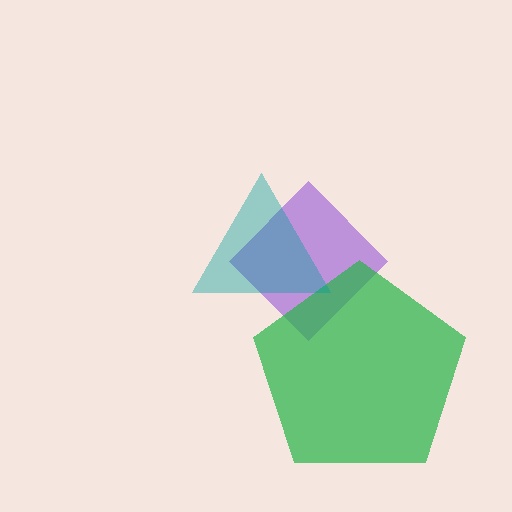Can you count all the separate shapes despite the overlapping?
Yes, there are 3 separate shapes.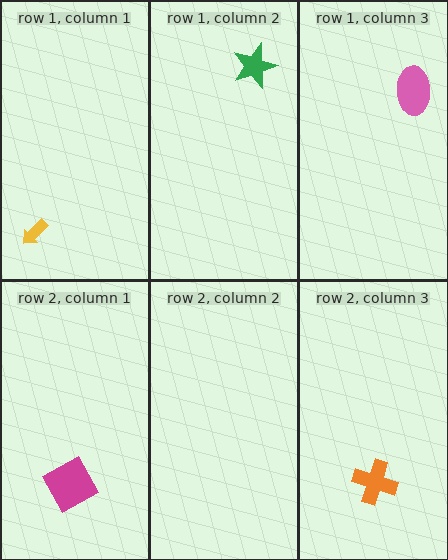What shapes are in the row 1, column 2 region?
The green star.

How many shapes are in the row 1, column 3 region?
1.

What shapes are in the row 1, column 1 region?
The yellow arrow.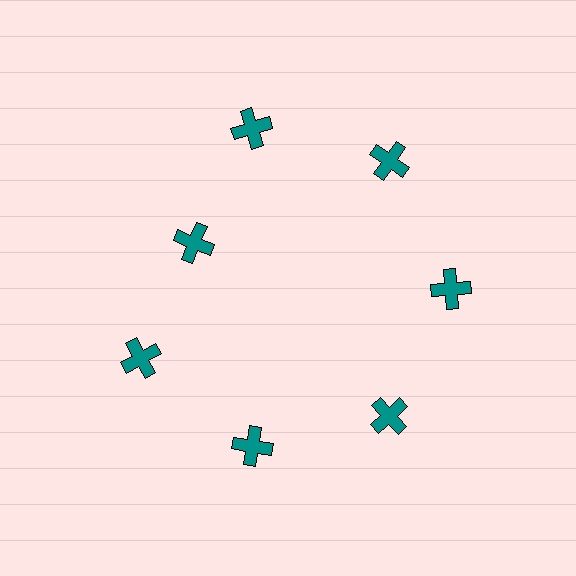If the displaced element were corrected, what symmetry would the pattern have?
It would have 7-fold rotational symmetry — the pattern would map onto itself every 51 degrees.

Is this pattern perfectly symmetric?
No. The 7 teal crosses are arranged in a ring, but one element near the 10 o'clock position is pulled inward toward the center, breaking the 7-fold rotational symmetry.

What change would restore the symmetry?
The symmetry would be restored by moving it outward, back onto the ring so that all 7 crosses sit at equal angles and equal distance from the center.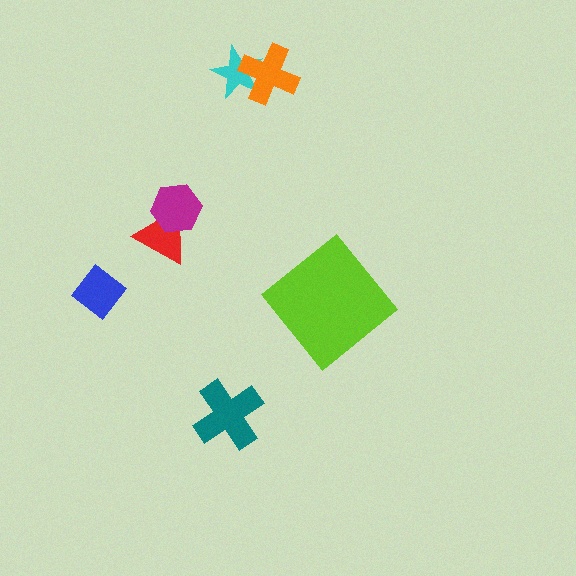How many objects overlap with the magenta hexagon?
1 object overlaps with the magenta hexagon.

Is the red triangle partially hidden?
Yes, it is partially covered by another shape.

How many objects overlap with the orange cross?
1 object overlaps with the orange cross.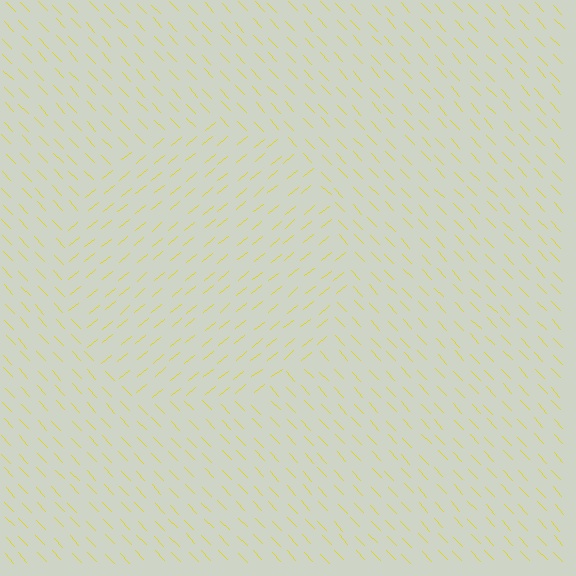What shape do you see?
I see a circle.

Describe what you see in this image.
The image is filled with small yellow line segments. A circle region in the image has lines oriented differently from the surrounding lines, creating a visible texture boundary.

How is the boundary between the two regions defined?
The boundary is defined purely by a change in line orientation (approximately 85 degrees difference). All lines are the same color and thickness.